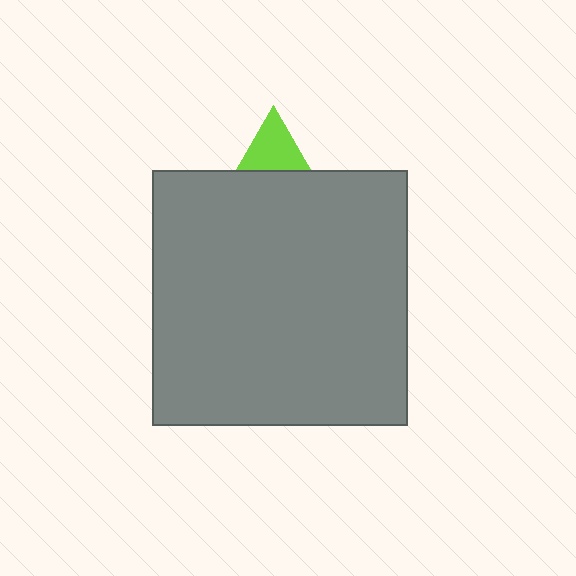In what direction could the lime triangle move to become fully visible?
The lime triangle could move up. That would shift it out from behind the gray square entirely.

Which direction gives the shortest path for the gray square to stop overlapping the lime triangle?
Moving down gives the shortest separation.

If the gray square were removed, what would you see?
You would see the complete lime triangle.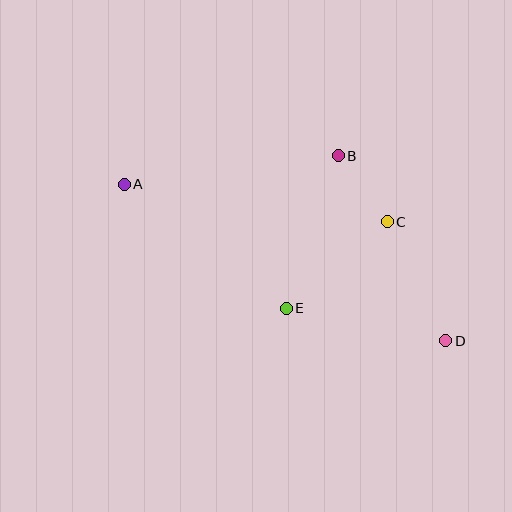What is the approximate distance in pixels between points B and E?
The distance between B and E is approximately 161 pixels.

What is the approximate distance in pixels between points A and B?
The distance between A and B is approximately 216 pixels.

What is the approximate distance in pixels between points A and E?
The distance between A and E is approximately 204 pixels.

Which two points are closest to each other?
Points B and C are closest to each other.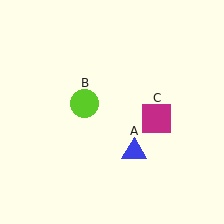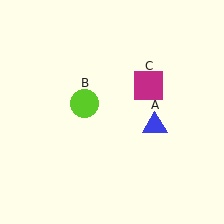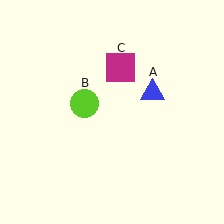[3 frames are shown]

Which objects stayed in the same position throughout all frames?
Lime circle (object B) remained stationary.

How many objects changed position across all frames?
2 objects changed position: blue triangle (object A), magenta square (object C).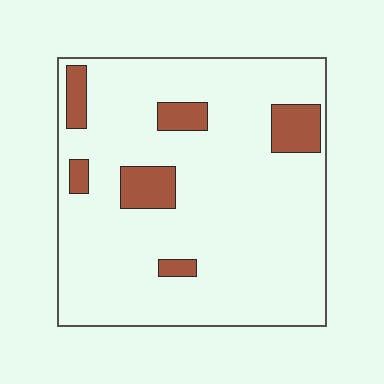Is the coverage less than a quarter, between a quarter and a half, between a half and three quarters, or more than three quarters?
Less than a quarter.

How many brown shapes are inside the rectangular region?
6.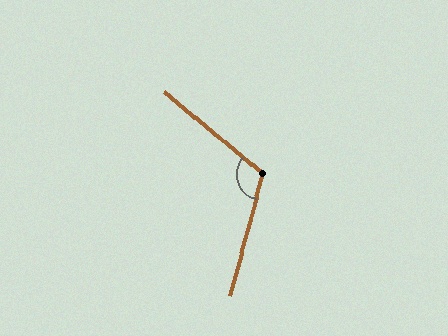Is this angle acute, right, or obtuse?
It is obtuse.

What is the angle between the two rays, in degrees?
Approximately 114 degrees.